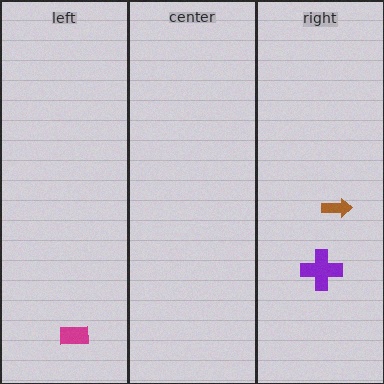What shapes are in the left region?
The magenta rectangle.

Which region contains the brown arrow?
The right region.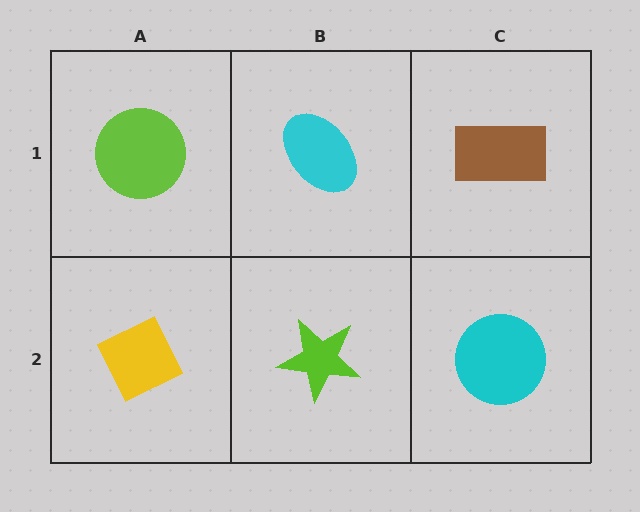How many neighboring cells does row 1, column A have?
2.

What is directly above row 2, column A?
A lime circle.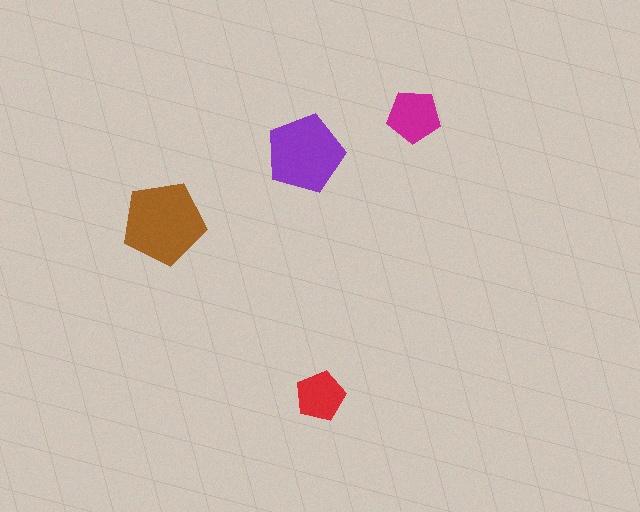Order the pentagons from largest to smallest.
the brown one, the purple one, the magenta one, the red one.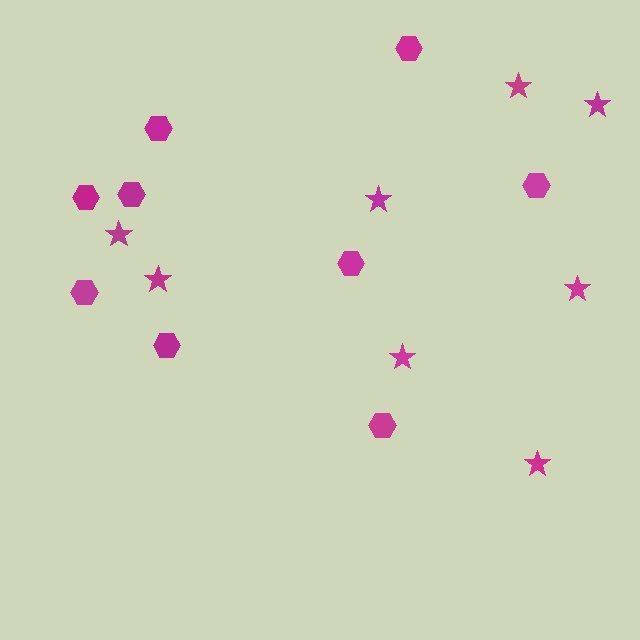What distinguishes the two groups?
There are 2 groups: one group of stars (8) and one group of hexagons (9).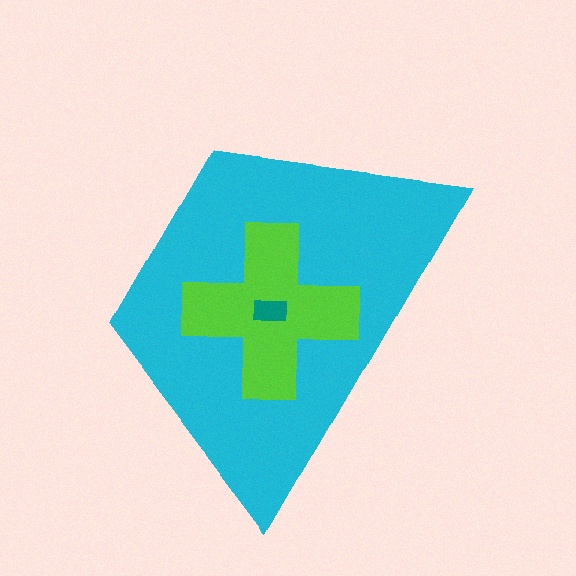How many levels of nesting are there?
3.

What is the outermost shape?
The cyan trapezoid.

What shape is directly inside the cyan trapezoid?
The lime cross.